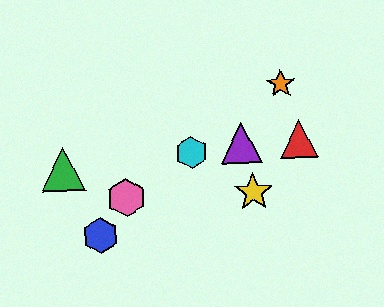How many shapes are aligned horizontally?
2 shapes (the yellow star, the pink hexagon) are aligned horizontally.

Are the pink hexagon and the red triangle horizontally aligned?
No, the pink hexagon is at y≈198 and the red triangle is at y≈139.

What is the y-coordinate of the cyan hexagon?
The cyan hexagon is at y≈153.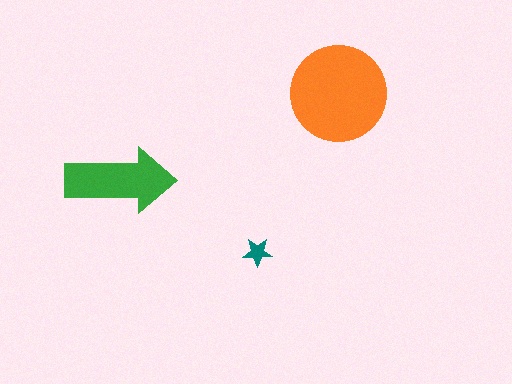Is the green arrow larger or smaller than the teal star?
Larger.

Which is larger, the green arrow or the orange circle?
The orange circle.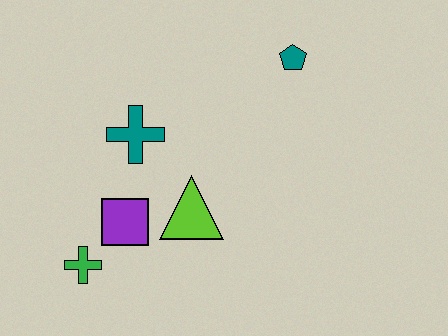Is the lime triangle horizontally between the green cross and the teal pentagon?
Yes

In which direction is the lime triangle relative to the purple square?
The lime triangle is to the right of the purple square.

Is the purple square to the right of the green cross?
Yes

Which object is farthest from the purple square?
The teal pentagon is farthest from the purple square.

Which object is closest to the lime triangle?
The purple square is closest to the lime triangle.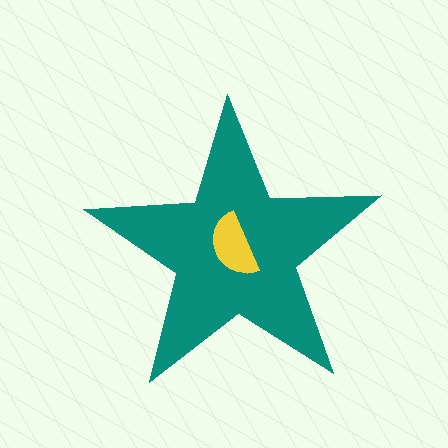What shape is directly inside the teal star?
The yellow semicircle.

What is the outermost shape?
The teal star.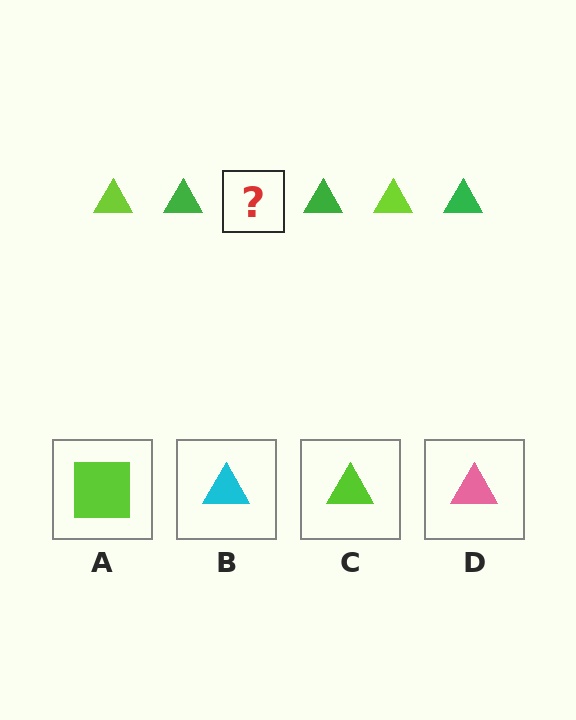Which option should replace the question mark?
Option C.